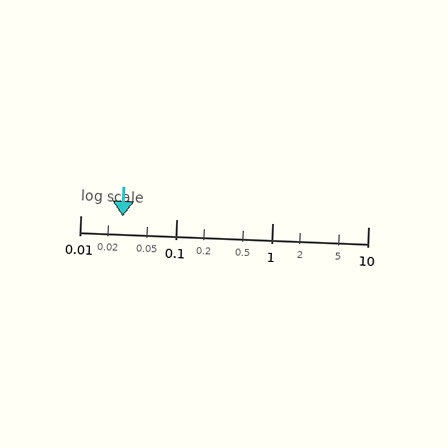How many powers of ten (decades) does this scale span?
The scale spans 3 decades, from 0.01 to 10.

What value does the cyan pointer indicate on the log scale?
The pointer indicates approximately 0.028.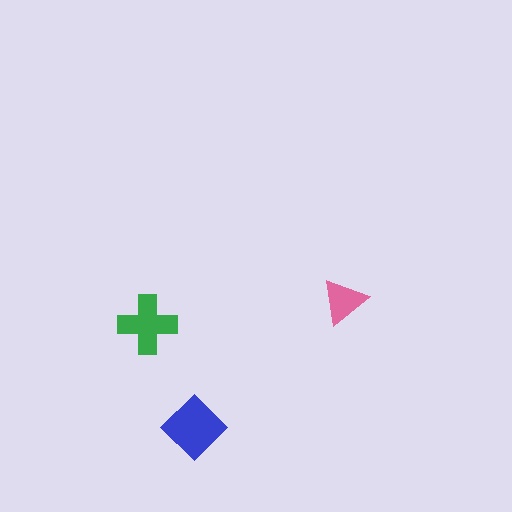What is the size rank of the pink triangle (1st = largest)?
3rd.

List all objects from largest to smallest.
The blue diamond, the green cross, the pink triangle.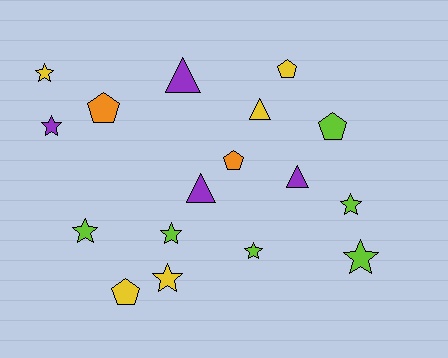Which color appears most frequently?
Lime, with 6 objects.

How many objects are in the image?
There are 17 objects.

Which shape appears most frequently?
Star, with 8 objects.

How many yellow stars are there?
There are 2 yellow stars.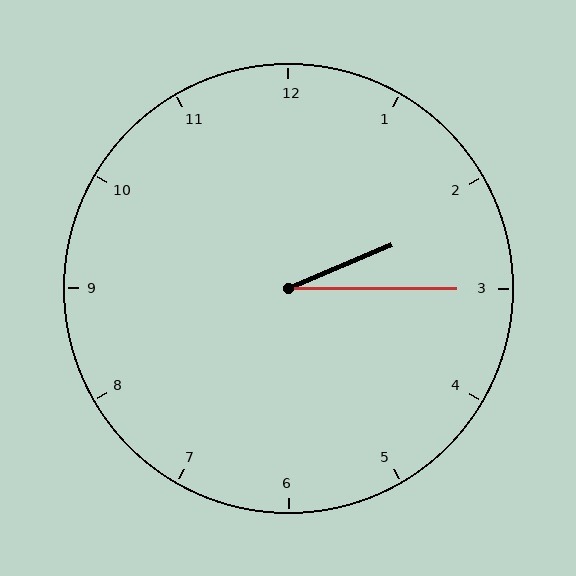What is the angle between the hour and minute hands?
Approximately 22 degrees.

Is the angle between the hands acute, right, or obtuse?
It is acute.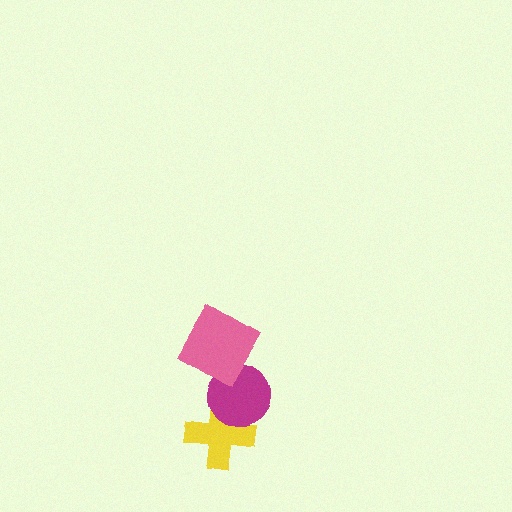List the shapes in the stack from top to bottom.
From top to bottom: the pink diamond, the magenta circle, the yellow cross.